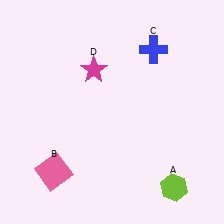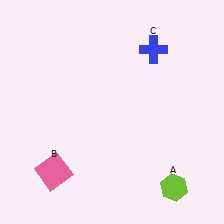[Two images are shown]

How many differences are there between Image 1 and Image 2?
There is 1 difference between the two images.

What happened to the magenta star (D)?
The magenta star (D) was removed in Image 2. It was in the top-left area of Image 1.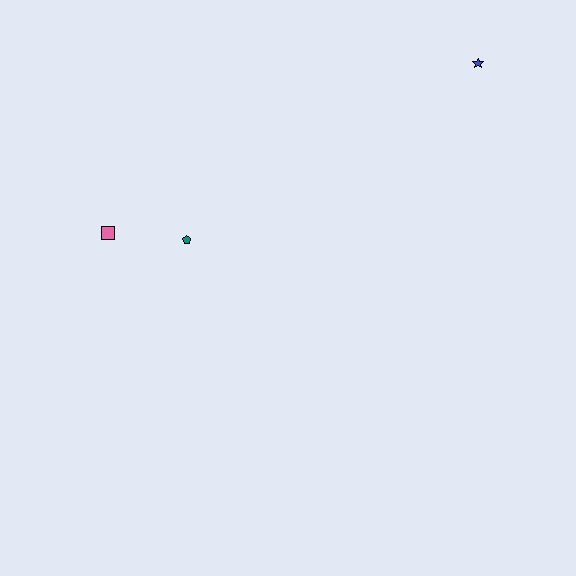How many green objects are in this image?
There are no green objects.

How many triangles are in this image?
There are no triangles.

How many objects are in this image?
There are 3 objects.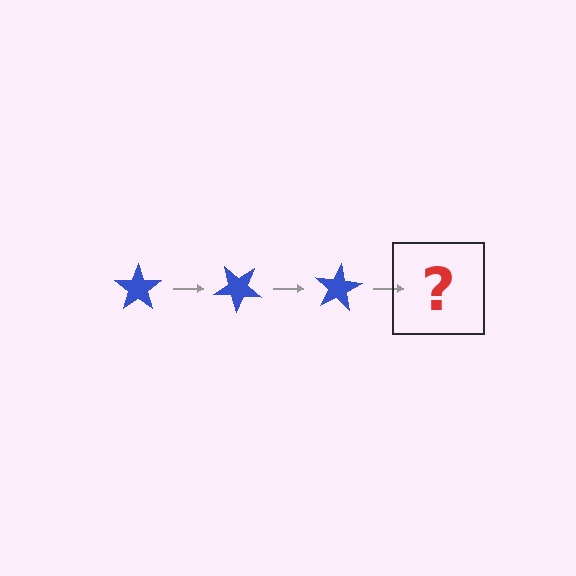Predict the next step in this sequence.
The next step is a blue star rotated 120 degrees.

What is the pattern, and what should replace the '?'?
The pattern is that the star rotates 40 degrees each step. The '?' should be a blue star rotated 120 degrees.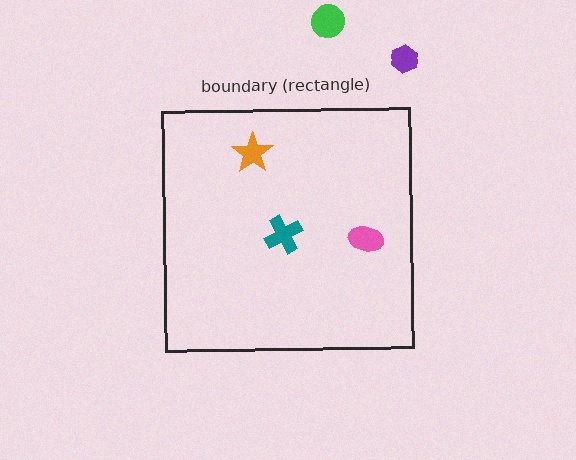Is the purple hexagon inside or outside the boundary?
Outside.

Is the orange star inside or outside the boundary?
Inside.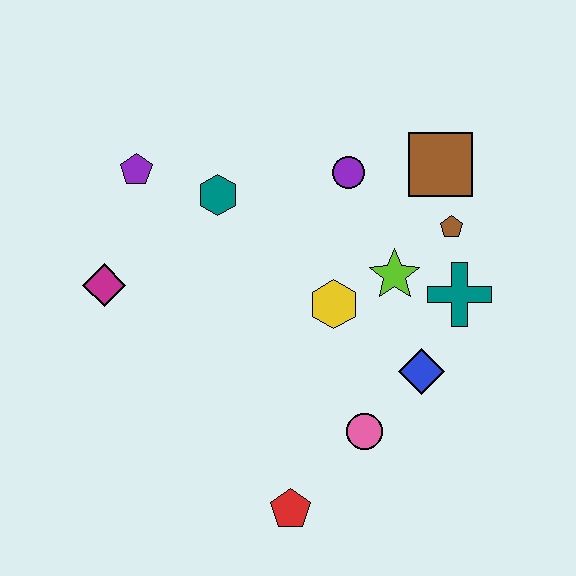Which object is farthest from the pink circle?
The purple pentagon is farthest from the pink circle.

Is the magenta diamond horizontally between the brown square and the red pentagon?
No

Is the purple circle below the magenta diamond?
No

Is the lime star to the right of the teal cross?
No